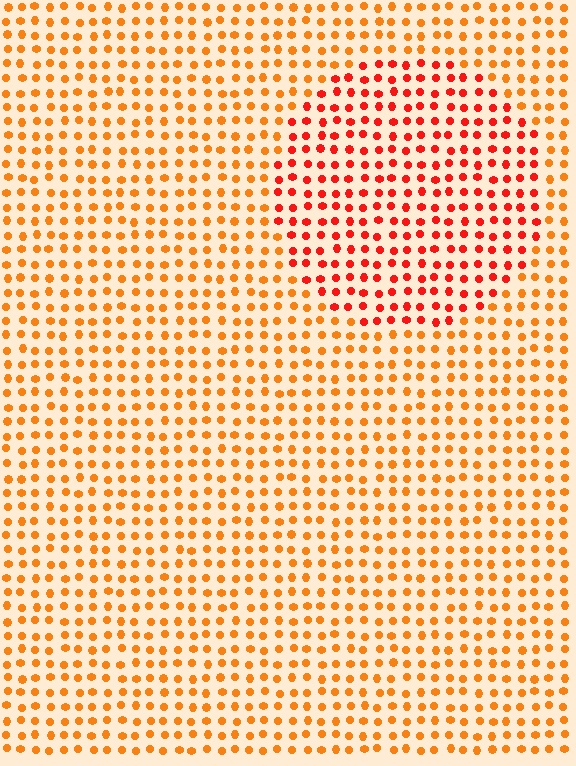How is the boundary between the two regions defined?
The boundary is defined purely by a slight shift in hue (about 29 degrees). Spacing, size, and orientation are identical on both sides.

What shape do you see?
I see a circle.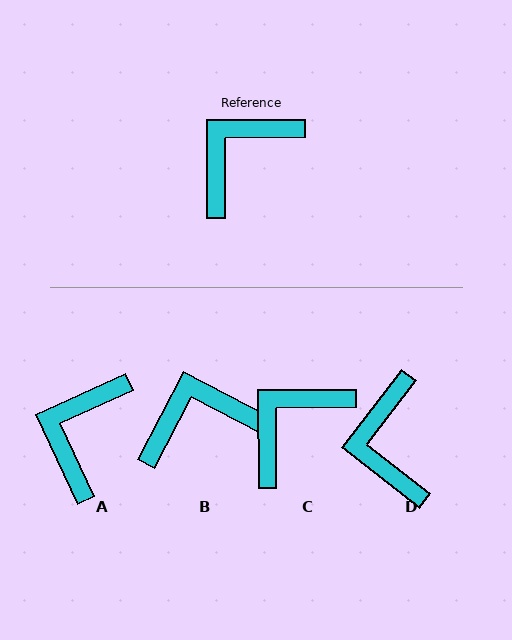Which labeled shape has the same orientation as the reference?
C.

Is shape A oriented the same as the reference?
No, it is off by about 24 degrees.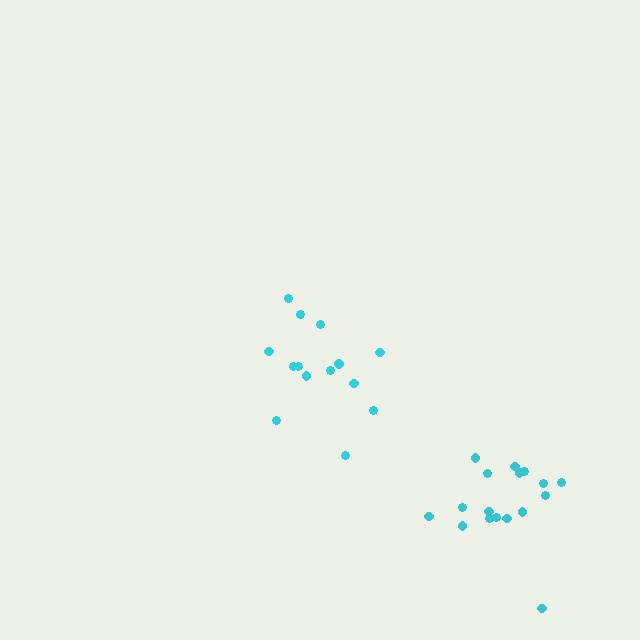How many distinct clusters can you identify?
There are 2 distinct clusters.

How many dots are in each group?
Group 1: 14 dots, Group 2: 17 dots (31 total).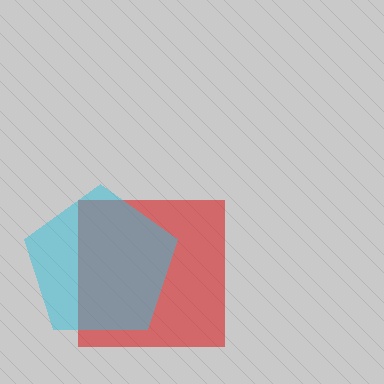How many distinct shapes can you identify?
There are 2 distinct shapes: a red square, a cyan pentagon.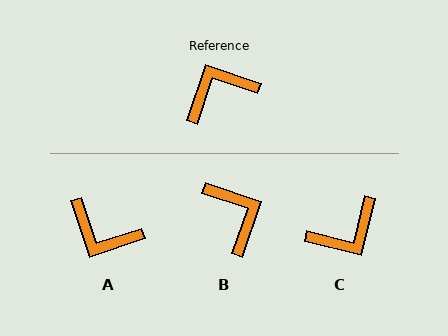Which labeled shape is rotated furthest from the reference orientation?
C, about 176 degrees away.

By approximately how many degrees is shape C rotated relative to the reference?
Approximately 176 degrees clockwise.